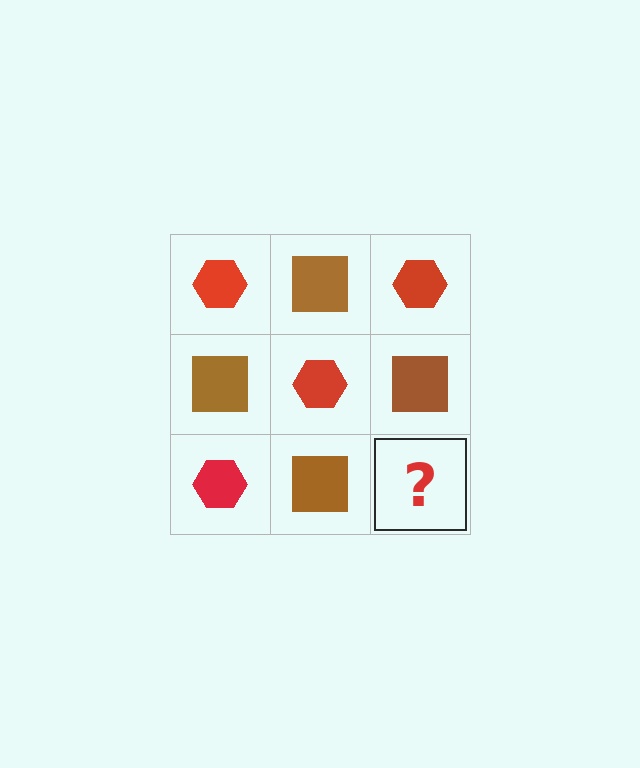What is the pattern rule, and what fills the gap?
The rule is that it alternates red hexagon and brown square in a checkerboard pattern. The gap should be filled with a red hexagon.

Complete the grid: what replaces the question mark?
The question mark should be replaced with a red hexagon.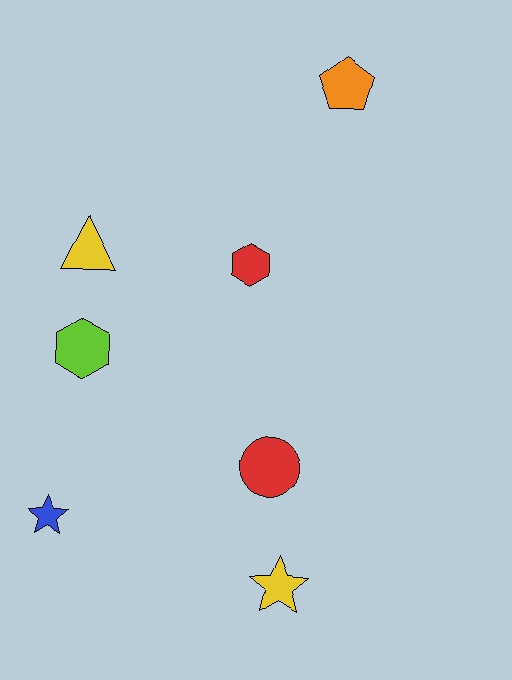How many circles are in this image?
There is 1 circle.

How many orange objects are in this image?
There is 1 orange object.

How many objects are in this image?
There are 7 objects.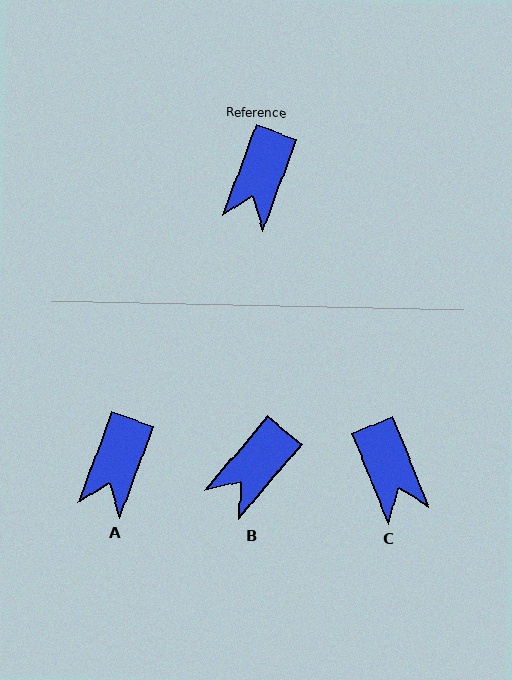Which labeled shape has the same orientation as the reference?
A.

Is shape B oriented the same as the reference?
No, it is off by about 20 degrees.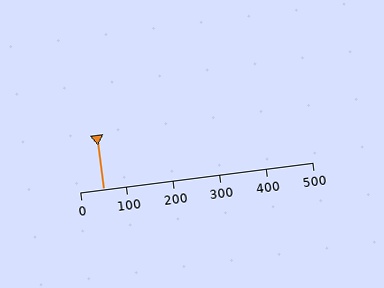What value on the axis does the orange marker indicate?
The marker indicates approximately 50.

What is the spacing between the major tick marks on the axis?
The major ticks are spaced 100 apart.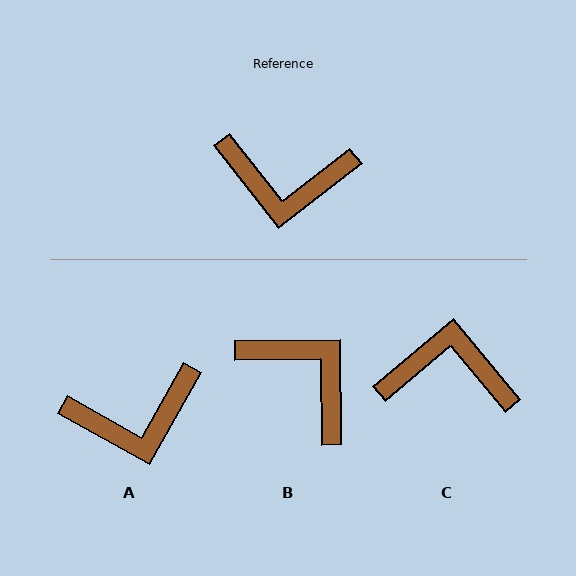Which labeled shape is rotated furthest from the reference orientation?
C, about 178 degrees away.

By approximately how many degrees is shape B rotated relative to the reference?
Approximately 143 degrees counter-clockwise.